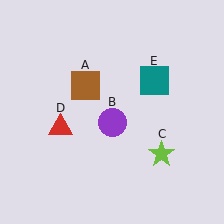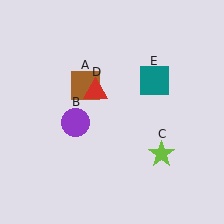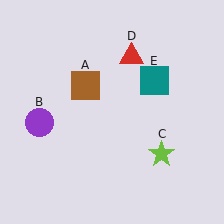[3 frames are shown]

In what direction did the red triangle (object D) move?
The red triangle (object D) moved up and to the right.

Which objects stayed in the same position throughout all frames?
Brown square (object A) and lime star (object C) and teal square (object E) remained stationary.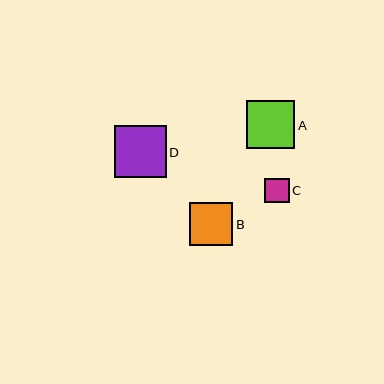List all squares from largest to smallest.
From largest to smallest: D, A, B, C.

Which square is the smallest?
Square C is the smallest with a size of approximately 25 pixels.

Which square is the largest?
Square D is the largest with a size of approximately 52 pixels.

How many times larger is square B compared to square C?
Square B is approximately 1.8 times the size of square C.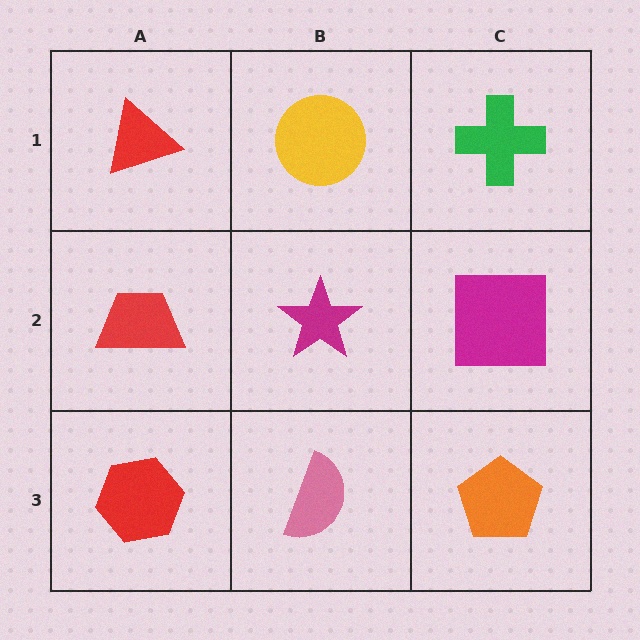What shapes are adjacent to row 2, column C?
A green cross (row 1, column C), an orange pentagon (row 3, column C), a magenta star (row 2, column B).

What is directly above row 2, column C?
A green cross.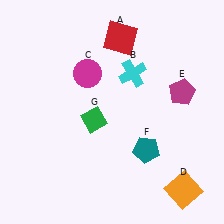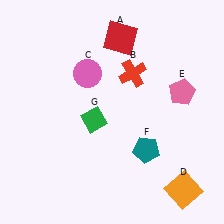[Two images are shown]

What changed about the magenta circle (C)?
In Image 1, C is magenta. In Image 2, it changed to pink.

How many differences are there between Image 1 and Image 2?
There are 3 differences between the two images.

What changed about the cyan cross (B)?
In Image 1, B is cyan. In Image 2, it changed to red.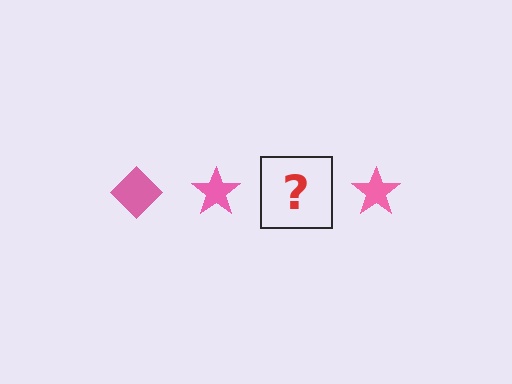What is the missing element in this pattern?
The missing element is a pink diamond.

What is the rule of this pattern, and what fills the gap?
The rule is that the pattern cycles through diamond, star shapes in pink. The gap should be filled with a pink diamond.